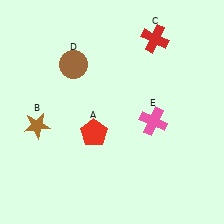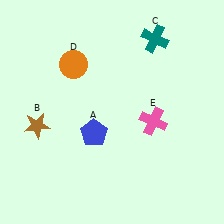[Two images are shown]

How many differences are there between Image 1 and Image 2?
There are 3 differences between the two images.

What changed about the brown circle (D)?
In Image 1, D is brown. In Image 2, it changed to orange.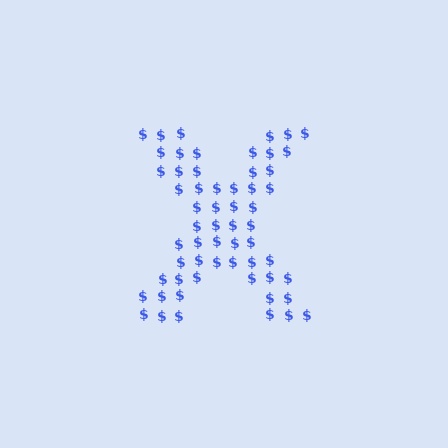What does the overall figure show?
The overall figure shows the letter X.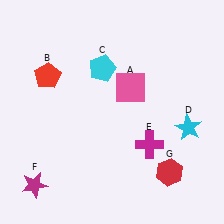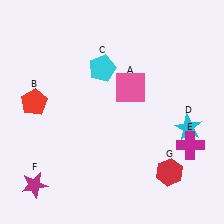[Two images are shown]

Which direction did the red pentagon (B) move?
The red pentagon (B) moved down.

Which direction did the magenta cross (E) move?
The magenta cross (E) moved right.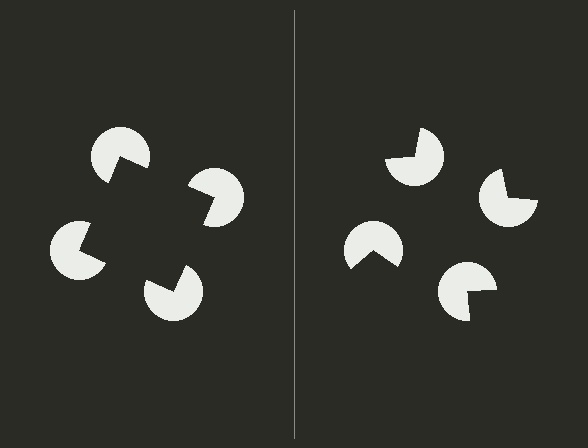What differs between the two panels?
The pac-man discs are positioned identically on both sides; only the wedge orientations differ. On the left they align to a square; on the right they are misaligned.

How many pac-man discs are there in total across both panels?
8 — 4 on each side.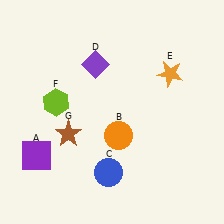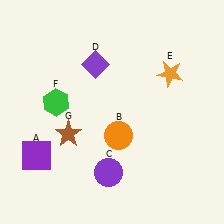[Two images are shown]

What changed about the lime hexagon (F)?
In Image 1, F is lime. In Image 2, it changed to green.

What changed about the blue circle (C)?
In Image 1, C is blue. In Image 2, it changed to purple.